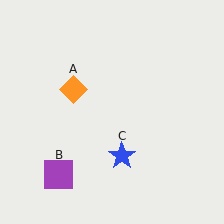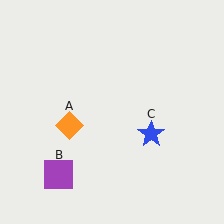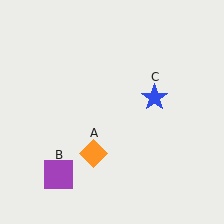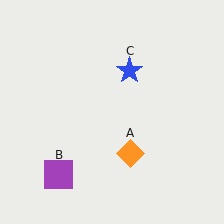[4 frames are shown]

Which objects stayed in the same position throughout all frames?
Purple square (object B) remained stationary.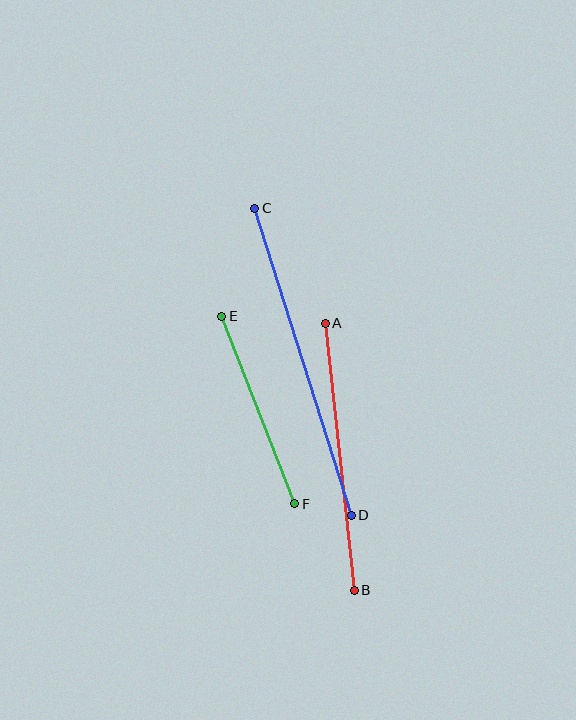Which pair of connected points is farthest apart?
Points C and D are farthest apart.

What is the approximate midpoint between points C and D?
The midpoint is at approximately (303, 362) pixels.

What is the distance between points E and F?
The distance is approximately 201 pixels.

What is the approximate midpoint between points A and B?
The midpoint is at approximately (340, 457) pixels.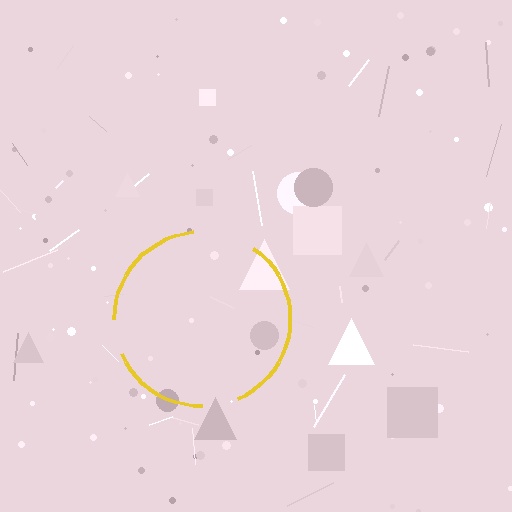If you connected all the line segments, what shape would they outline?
They would outline a circle.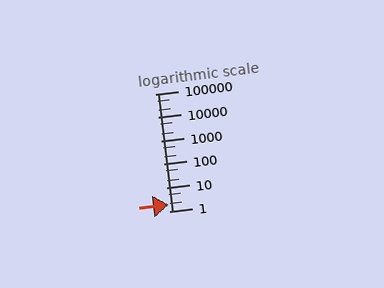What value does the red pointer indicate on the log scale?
The pointer indicates approximately 1.9.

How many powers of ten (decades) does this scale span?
The scale spans 5 decades, from 1 to 100000.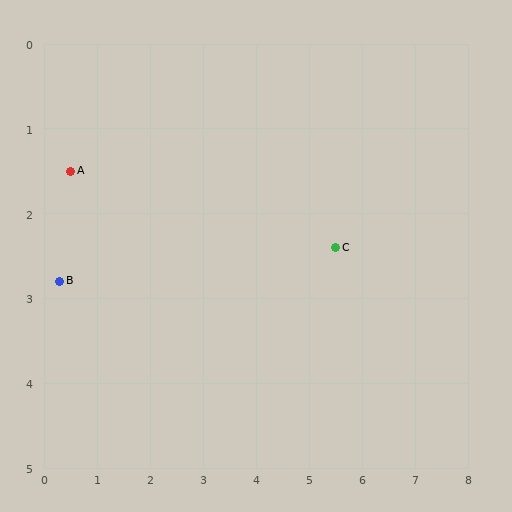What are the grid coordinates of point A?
Point A is at approximately (0.5, 1.5).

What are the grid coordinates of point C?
Point C is at approximately (5.5, 2.4).